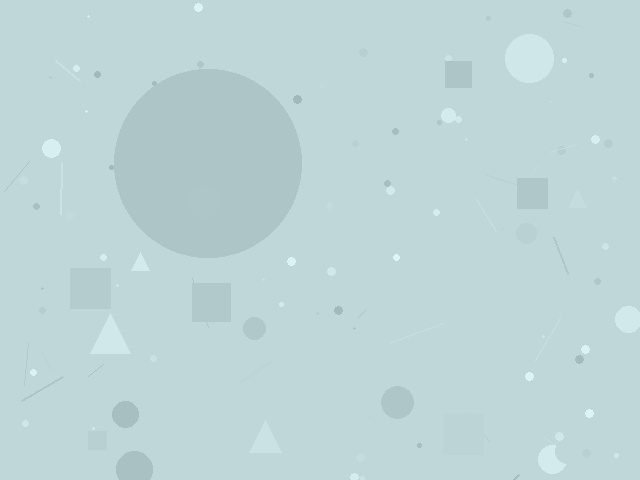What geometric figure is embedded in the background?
A circle is embedded in the background.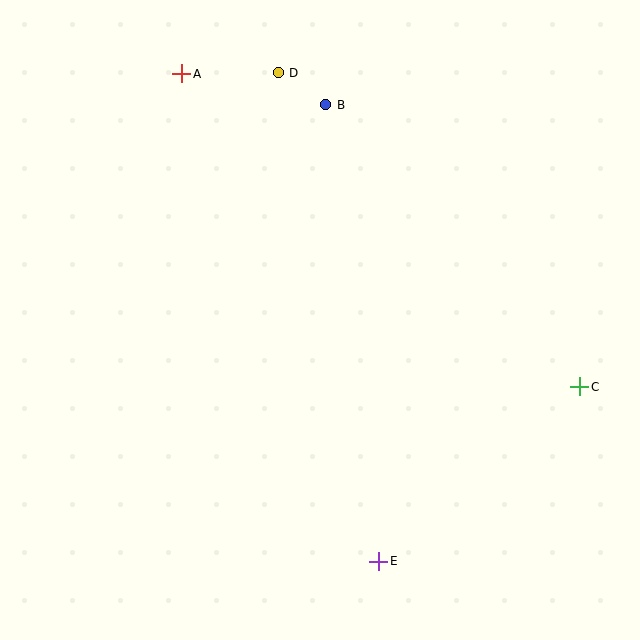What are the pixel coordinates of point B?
Point B is at (326, 105).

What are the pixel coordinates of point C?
Point C is at (580, 387).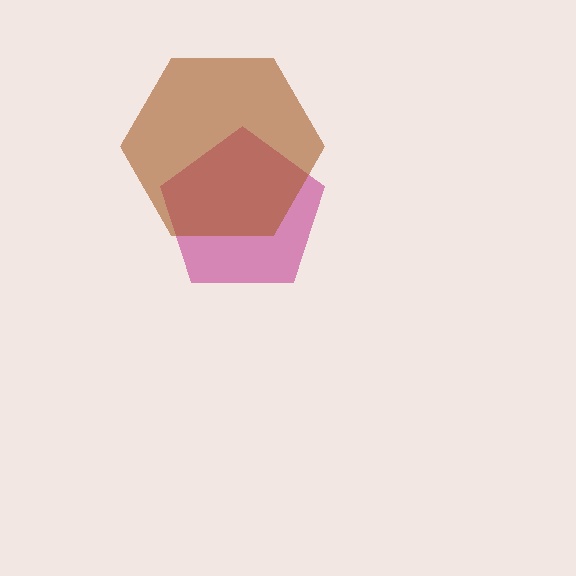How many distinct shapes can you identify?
There are 2 distinct shapes: a magenta pentagon, a brown hexagon.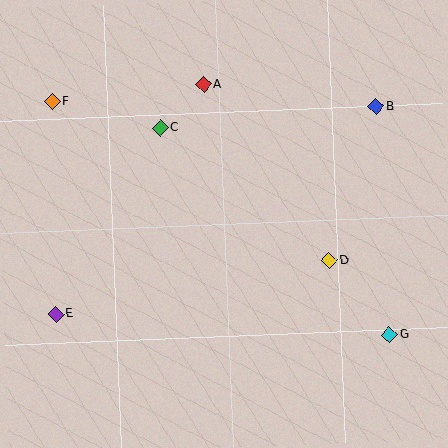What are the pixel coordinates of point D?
Point D is at (329, 260).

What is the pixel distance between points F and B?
The distance between F and B is 324 pixels.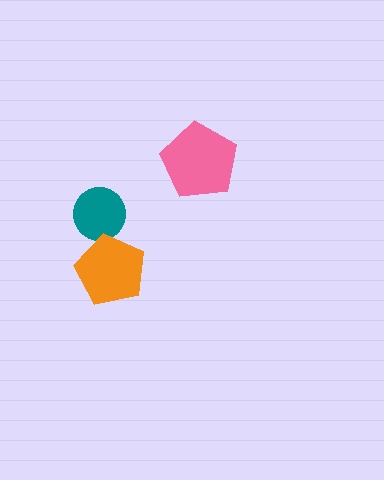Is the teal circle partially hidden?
Yes, it is partially covered by another shape.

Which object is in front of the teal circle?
The orange pentagon is in front of the teal circle.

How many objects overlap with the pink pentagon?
0 objects overlap with the pink pentagon.